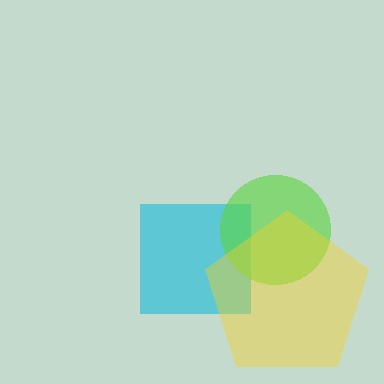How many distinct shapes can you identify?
There are 3 distinct shapes: a cyan square, a lime circle, a yellow pentagon.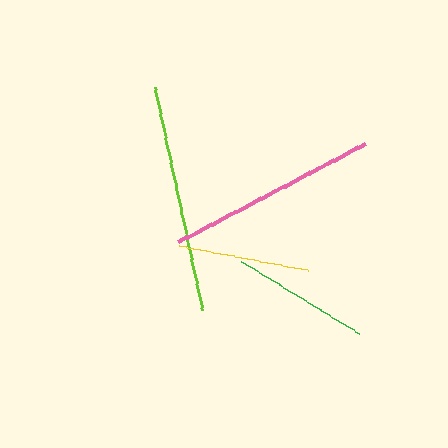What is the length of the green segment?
The green segment is approximately 138 pixels long.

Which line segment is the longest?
The lime line is the longest at approximately 229 pixels.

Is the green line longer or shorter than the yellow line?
The green line is longer than the yellow line.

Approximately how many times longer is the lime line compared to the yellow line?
The lime line is approximately 1.7 times the length of the yellow line.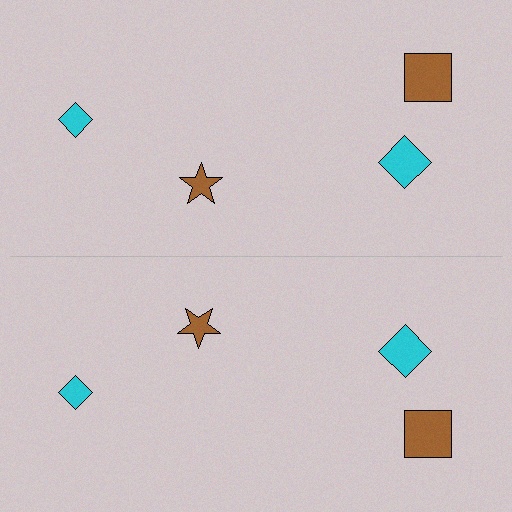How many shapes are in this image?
There are 8 shapes in this image.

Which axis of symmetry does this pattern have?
The pattern has a horizontal axis of symmetry running through the center of the image.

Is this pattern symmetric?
Yes, this pattern has bilateral (reflection) symmetry.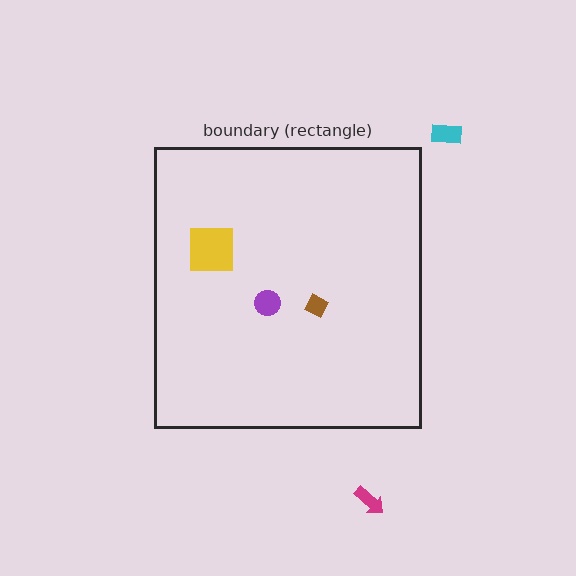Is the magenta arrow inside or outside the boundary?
Outside.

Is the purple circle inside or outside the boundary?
Inside.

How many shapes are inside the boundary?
3 inside, 2 outside.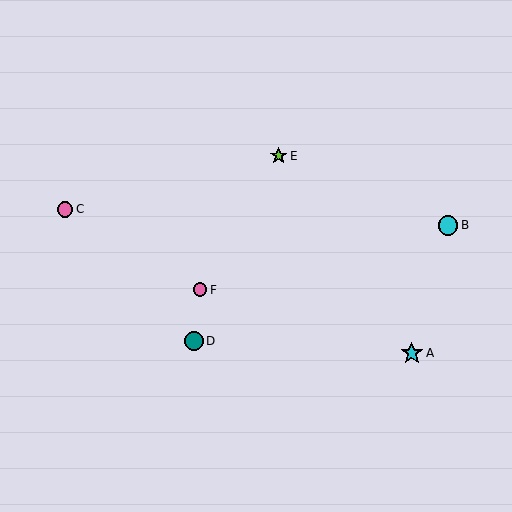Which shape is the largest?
The cyan star (labeled A) is the largest.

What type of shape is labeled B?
Shape B is a cyan circle.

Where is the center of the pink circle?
The center of the pink circle is at (65, 209).